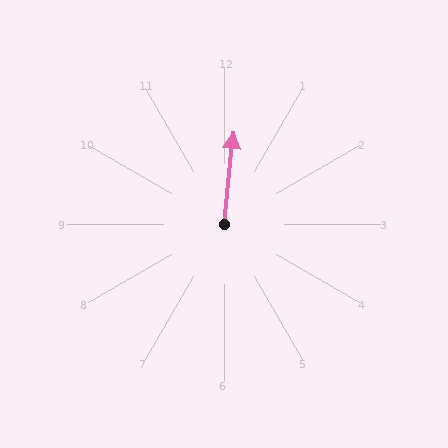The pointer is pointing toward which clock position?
Roughly 12 o'clock.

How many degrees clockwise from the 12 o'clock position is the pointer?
Approximately 6 degrees.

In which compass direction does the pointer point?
North.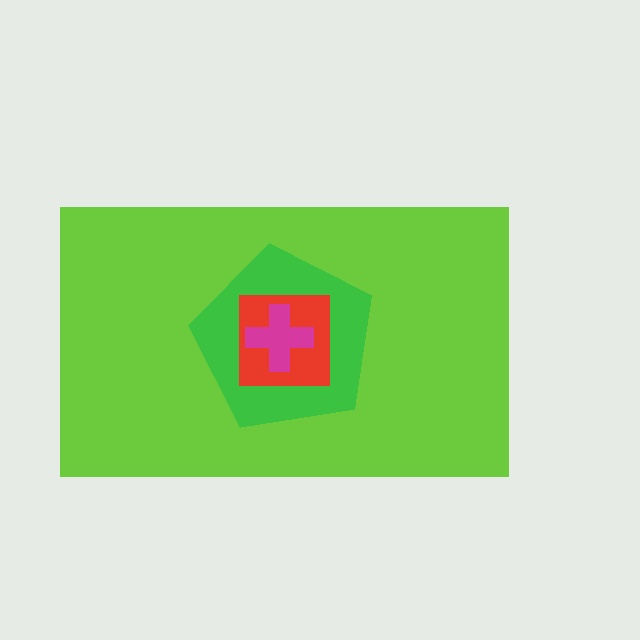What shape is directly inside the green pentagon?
The red square.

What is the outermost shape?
The lime rectangle.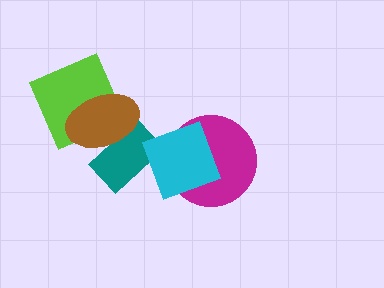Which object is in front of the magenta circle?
The cyan diamond is in front of the magenta circle.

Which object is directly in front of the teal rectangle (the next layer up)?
The brown ellipse is directly in front of the teal rectangle.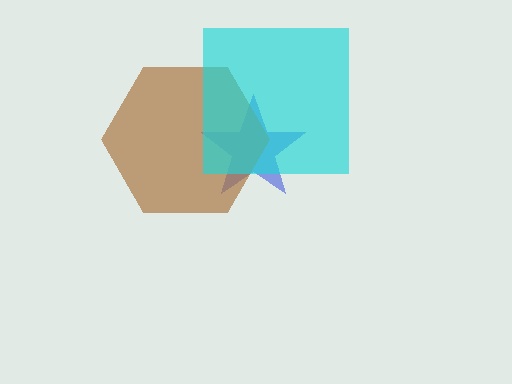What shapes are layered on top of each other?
The layered shapes are: a blue star, a brown hexagon, a cyan square.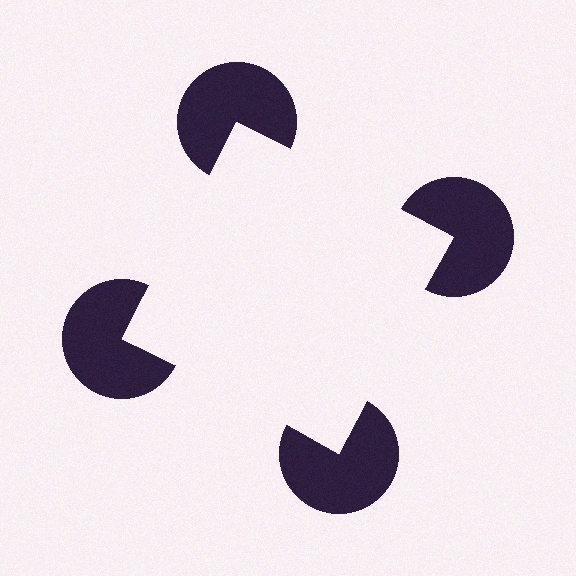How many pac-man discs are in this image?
There are 4 — one at each vertex of the illusory square.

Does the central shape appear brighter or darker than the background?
It typically appears slightly brighter than the background, even though no actual brightness change is drawn.